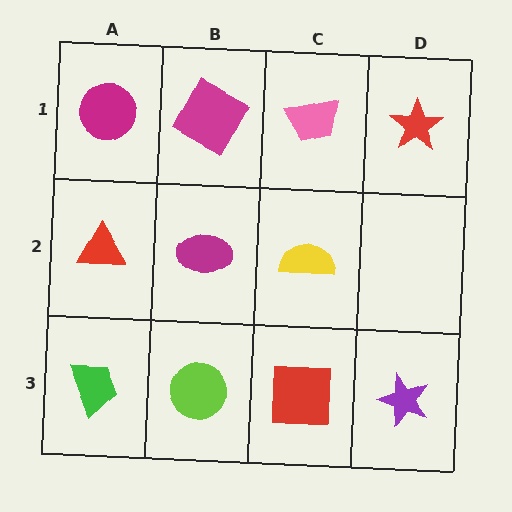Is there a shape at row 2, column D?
No, that cell is empty.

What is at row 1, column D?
A red star.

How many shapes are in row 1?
4 shapes.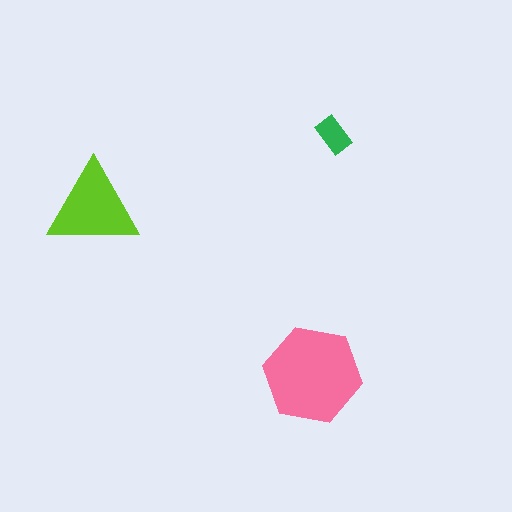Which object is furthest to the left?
The lime triangle is leftmost.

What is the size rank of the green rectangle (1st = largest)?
3rd.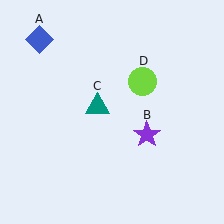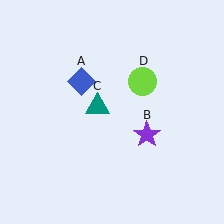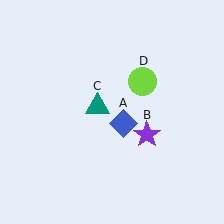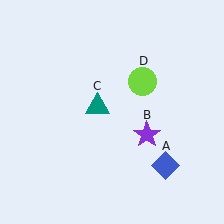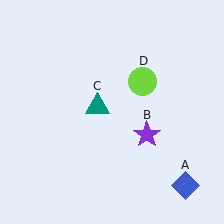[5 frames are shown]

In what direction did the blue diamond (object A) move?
The blue diamond (object A) moved down and to the right.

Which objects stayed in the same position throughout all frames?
Purple star (object B) and teal triangle (object C) and lime circle (object D) remained stationary.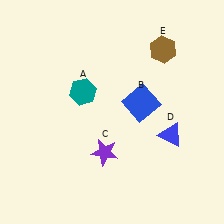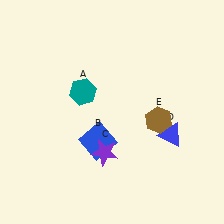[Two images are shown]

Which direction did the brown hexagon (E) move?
The brown hexagon (E) moved down.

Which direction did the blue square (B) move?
The blue square (B) moved left.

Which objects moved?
The objects that moved are: the blue square (B), the brown hexagon (E).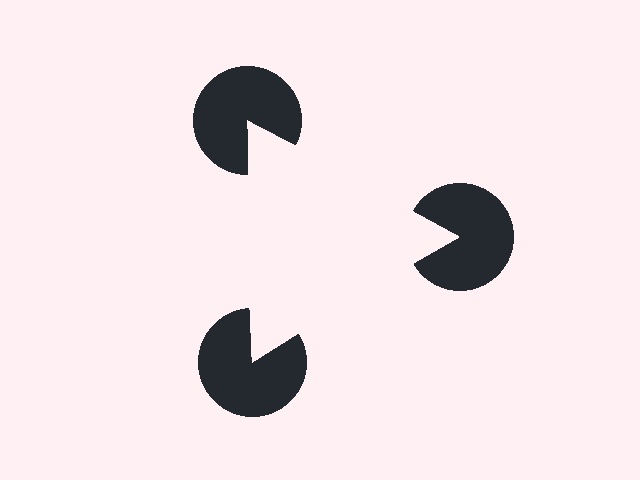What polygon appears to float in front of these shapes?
An illusory triangle — its edges are inferred from the aligned wedge cuts in the pac-man discs, not physically drawn.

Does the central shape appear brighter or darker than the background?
It typically appears slightly brighter than the background, even though no actual brightness change is drawn.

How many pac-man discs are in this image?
There are 3 — one at each vertex of the illusory triangle.